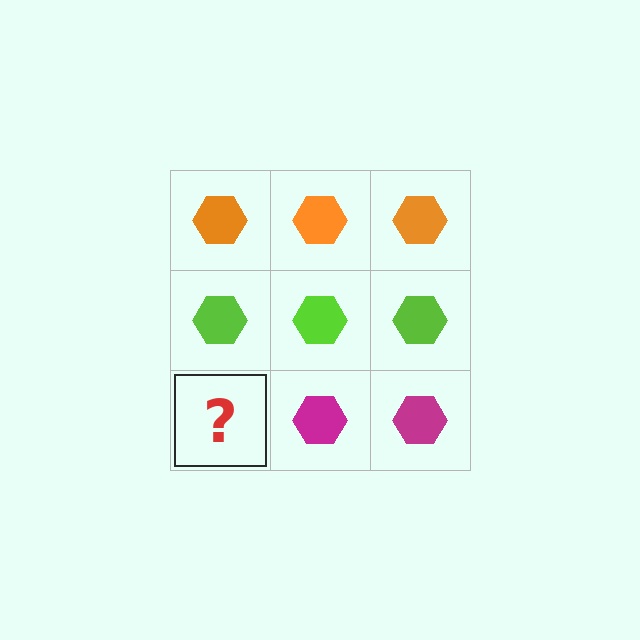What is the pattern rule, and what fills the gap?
The rule is that each row has a consistent color. The gap should be filled with a magenta hexagon.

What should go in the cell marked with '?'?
The missing cell should contain a magenta hexagon.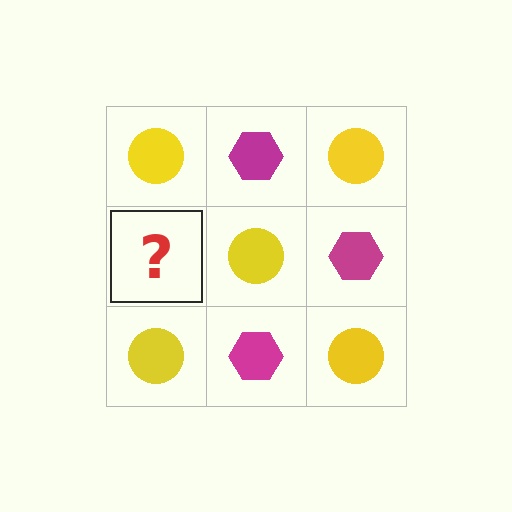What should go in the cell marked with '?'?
The missing cell should contain a magenta hexagon.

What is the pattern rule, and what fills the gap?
The rule is that it alternates yellow circle and magenta hexagon in a checkerboard pattern. The gap should be filled with a magenta hexagon.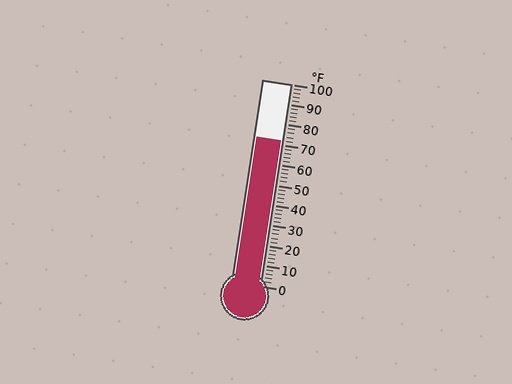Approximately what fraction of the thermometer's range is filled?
The thermometer is filled to approximately 70% of its range.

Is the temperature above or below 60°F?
The temperature is above 60°F.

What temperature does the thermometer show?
The thermometer shows approximately 72°F.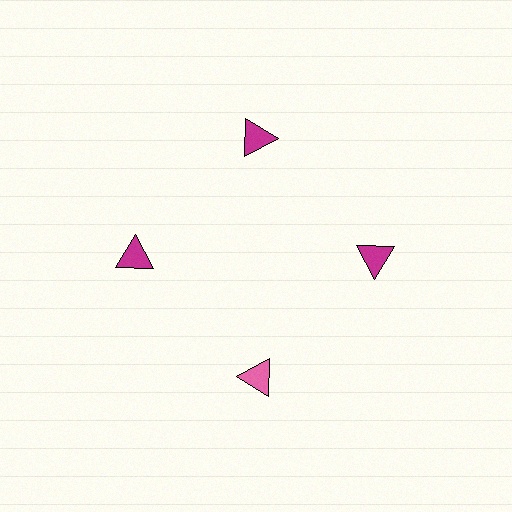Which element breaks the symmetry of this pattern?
The pink triangle at roughly the 6 o'clock position breaks the symmetry. All other shapes are magenta triangles.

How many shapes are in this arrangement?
There are 4 shapes arranged in a ring pattern.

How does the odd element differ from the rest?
It has a different color: pink instead of magenta.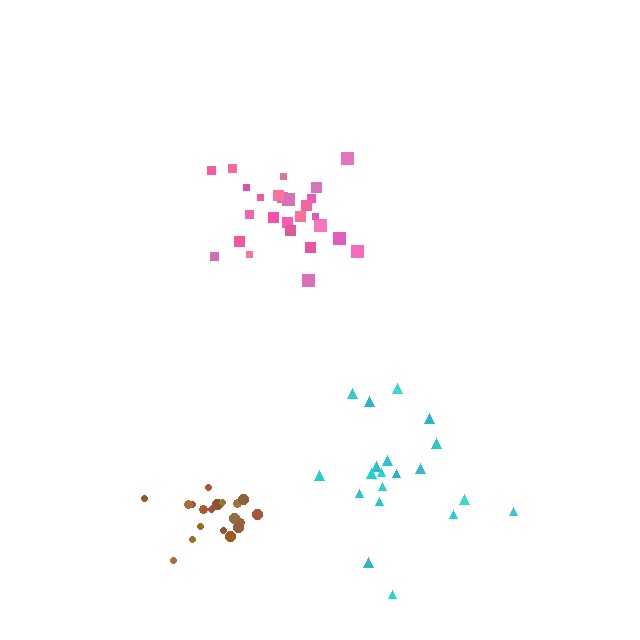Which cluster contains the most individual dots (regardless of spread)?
Pink (26).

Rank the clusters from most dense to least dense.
brown, pink, cyan.